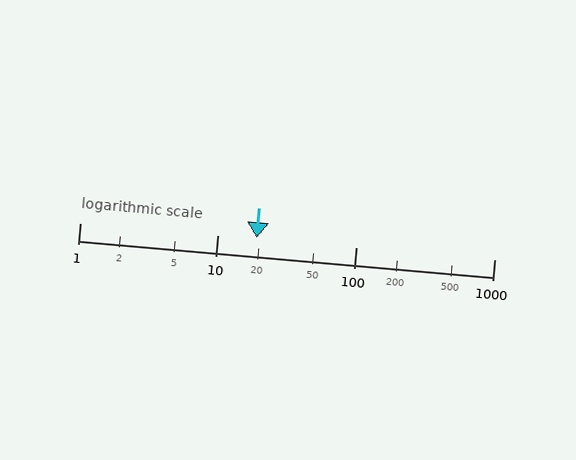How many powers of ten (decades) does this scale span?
The scale spans 3 decades, from 1 to 1000.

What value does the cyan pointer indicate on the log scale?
The pointer indicates approximately 19.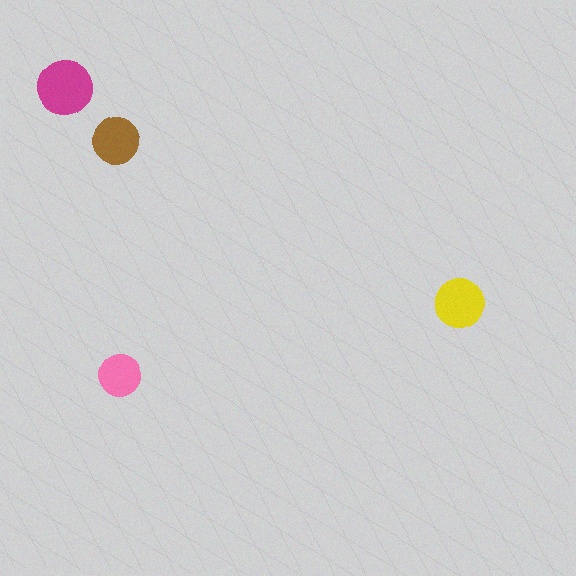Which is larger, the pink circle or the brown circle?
The brown one.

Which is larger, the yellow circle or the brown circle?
The yellow one.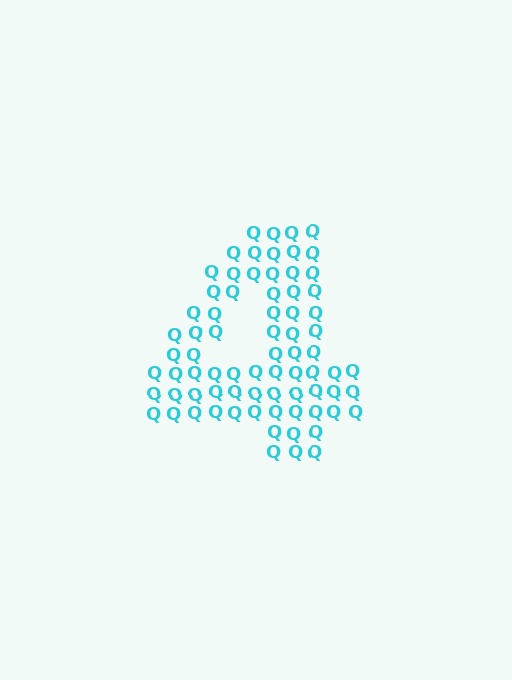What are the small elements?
The small elements are letter Q's.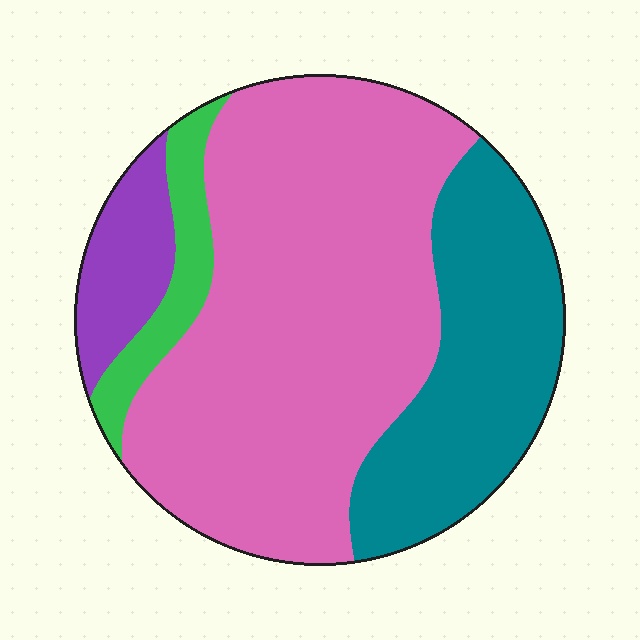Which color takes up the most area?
Pink, at roughly 60%.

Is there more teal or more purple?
Teal.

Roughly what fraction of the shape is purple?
Purple covers about 10% of the shape.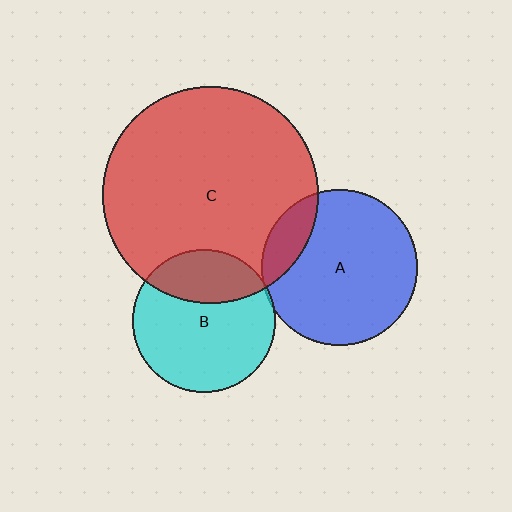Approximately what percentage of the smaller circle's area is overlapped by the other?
Approximately 30%.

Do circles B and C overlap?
Yes.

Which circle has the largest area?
Circle C (red).